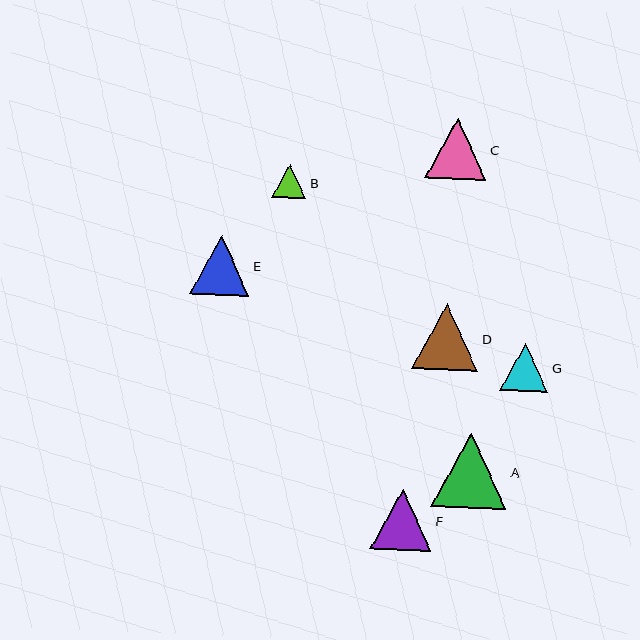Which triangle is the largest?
Triangle A is the largest with a size of approximately 75 pixels.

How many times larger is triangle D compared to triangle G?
Triangle D is approximately 1.4 times the size of triangle G.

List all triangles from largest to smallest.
From largest to smallest: A, D, F, C, E, G, B.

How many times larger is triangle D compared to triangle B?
Triangle D is approximately 1.9 times the size of triangle B.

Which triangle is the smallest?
Triangle B is the smallest with a size of approximately 34 pixels.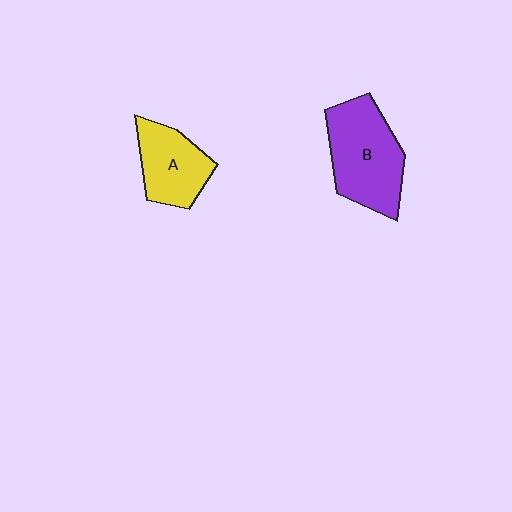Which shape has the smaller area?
Shape A (yellow).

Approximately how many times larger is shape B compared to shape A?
Approximately 1.4 times.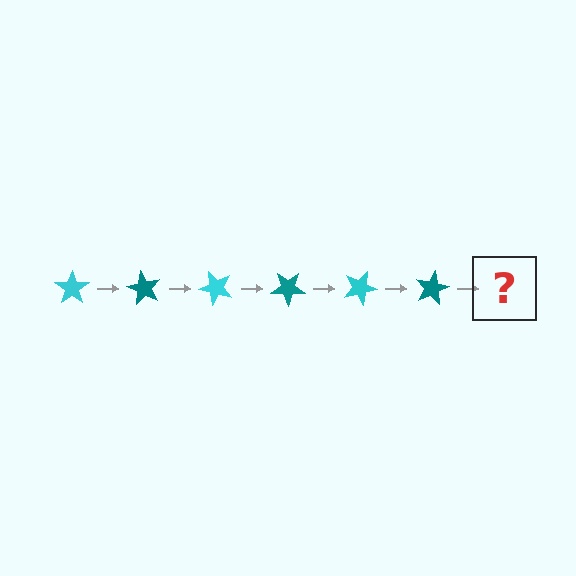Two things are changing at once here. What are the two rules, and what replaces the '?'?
The two rules are that it rotates 60 degrees each step and the color cycles through cyan and teal. The '?' should be a cyan star, rotated 360 degrees from the start.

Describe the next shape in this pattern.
It should be a cyan star, rotated 360 degrees from the start.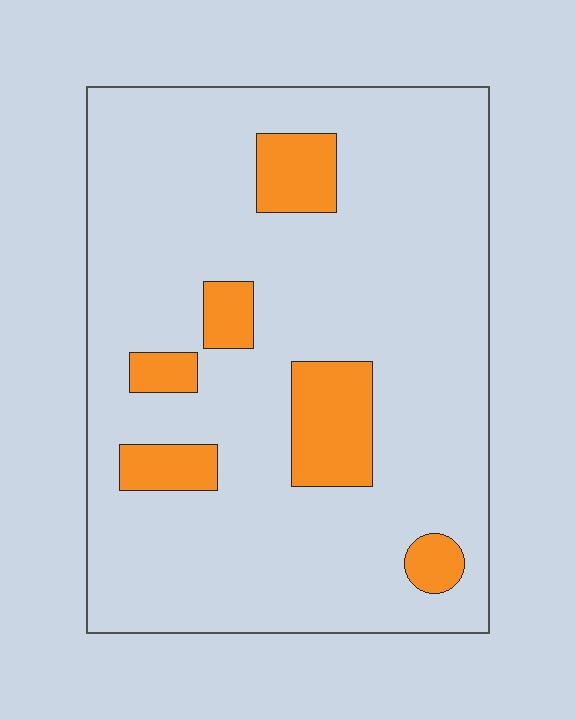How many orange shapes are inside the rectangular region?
6.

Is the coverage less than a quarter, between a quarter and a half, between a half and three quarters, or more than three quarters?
Less than a quarter.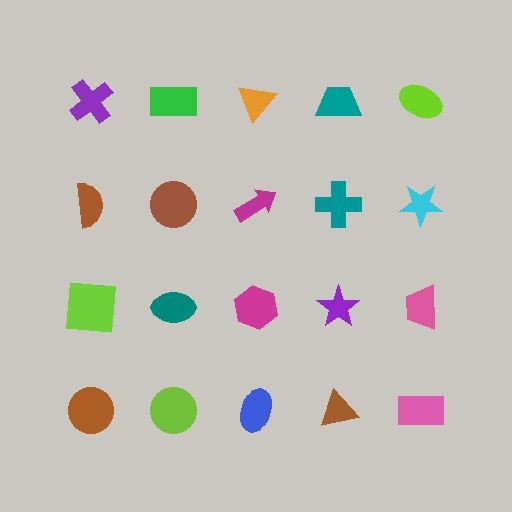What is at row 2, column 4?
A teal cross.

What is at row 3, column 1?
A lime square.